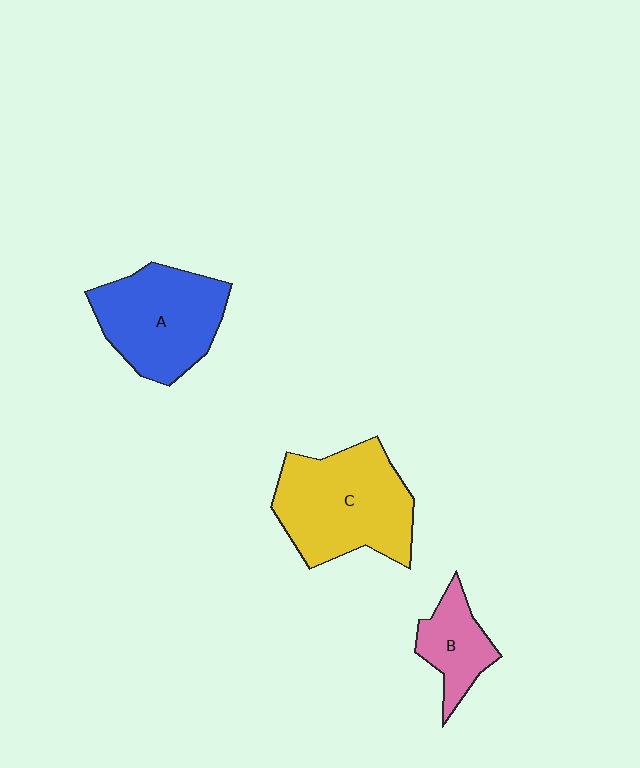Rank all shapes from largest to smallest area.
From largest to smallest: C (yellow), A (blue), B (pink).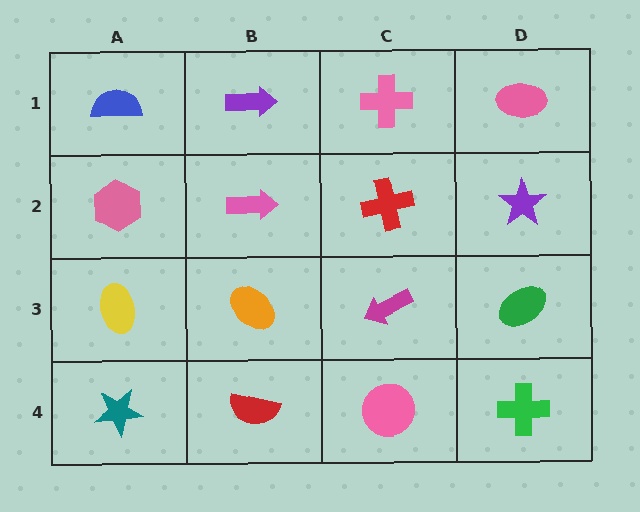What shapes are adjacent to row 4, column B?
An orange ellipse (row 3, column B), a teal star (row 4, column A), a pink circle (row 4, column C).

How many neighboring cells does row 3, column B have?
4.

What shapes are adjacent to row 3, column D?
A purple star (row 2, column D), a green cross (row 4, column D), a magenta arrow (row 3, column C).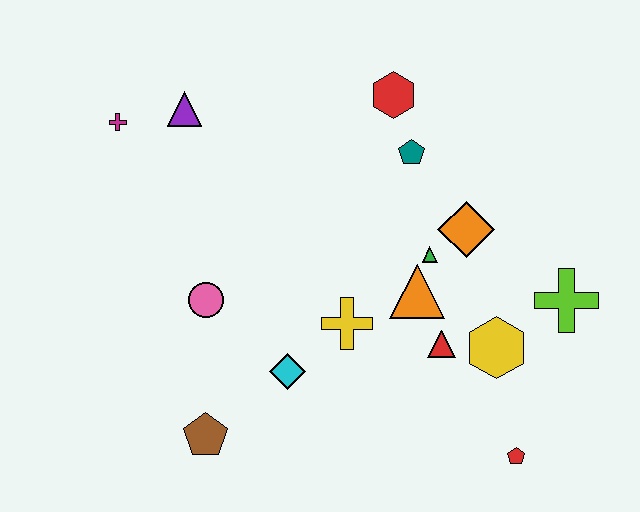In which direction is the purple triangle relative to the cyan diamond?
The purple triangle is above the cyan diamond.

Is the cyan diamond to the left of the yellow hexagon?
Yes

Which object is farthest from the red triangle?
The magenta cross is farthest from the red triangle.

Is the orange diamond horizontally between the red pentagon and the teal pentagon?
Yes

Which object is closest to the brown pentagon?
The cyan diamond is closest to the brown pentagon.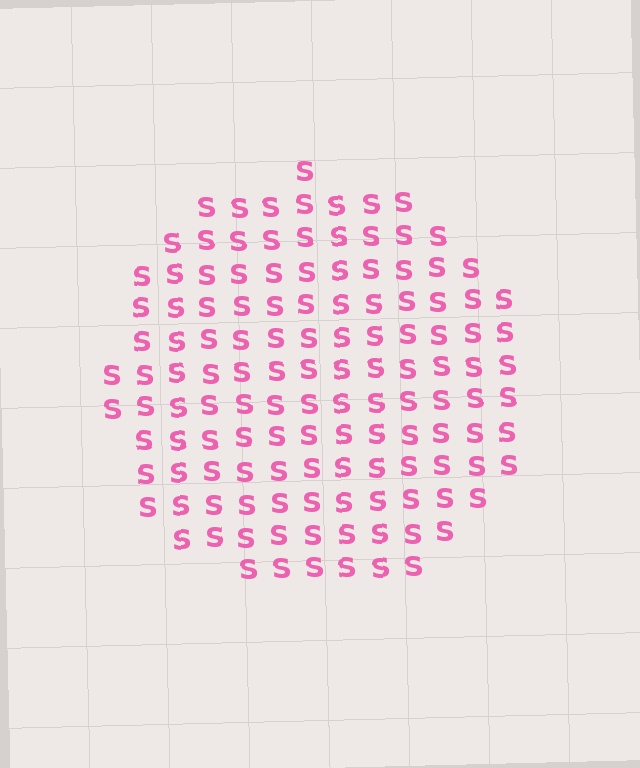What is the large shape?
The large shape is a circle.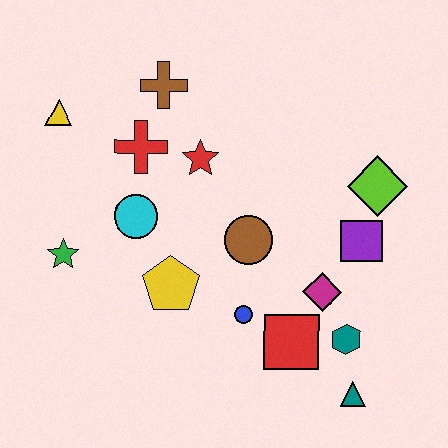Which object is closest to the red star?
The red cross is closest to the red star.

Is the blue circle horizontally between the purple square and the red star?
Yes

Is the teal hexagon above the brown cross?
No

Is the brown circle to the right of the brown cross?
Yes